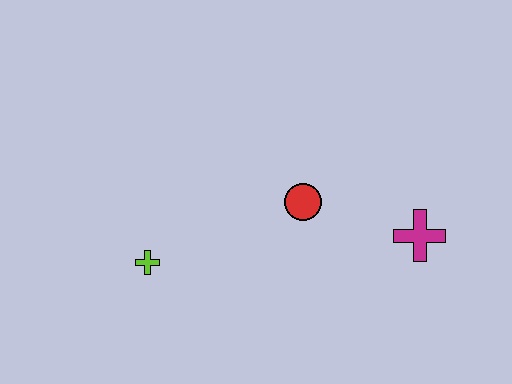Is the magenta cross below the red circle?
Yes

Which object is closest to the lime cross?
The red circle is closest to the lime cross.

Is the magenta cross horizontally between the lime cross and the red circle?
No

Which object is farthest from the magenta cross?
The lime cross is farthest from the magenta cross.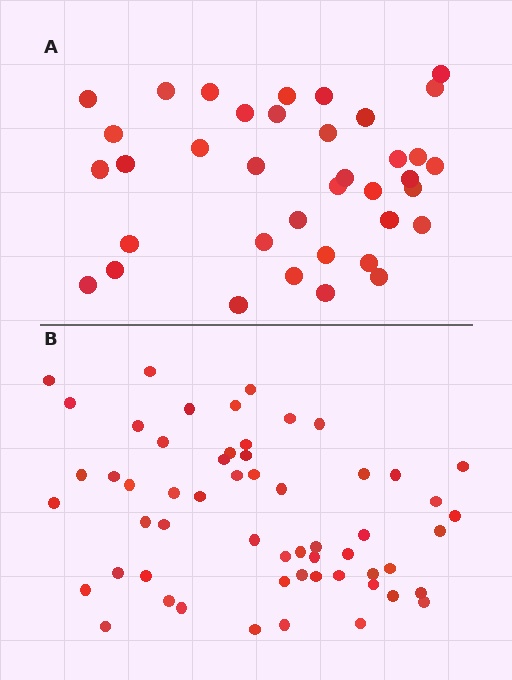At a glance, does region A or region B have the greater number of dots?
Region B (the bottom region) has more dots.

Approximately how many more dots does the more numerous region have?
Region B has approximately 20 more dots than region A.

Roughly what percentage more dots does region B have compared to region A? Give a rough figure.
About 55% more.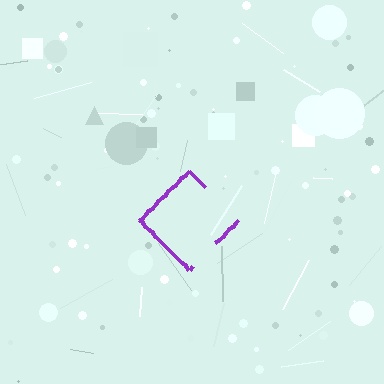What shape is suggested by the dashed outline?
The dashed outline suggests a diamond.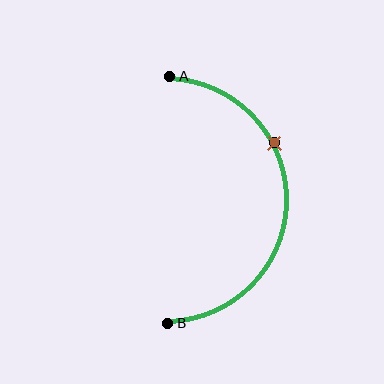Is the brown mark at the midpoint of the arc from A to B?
No. The brown mark lies on the arc but is closer to endpoint A. The arc midpoint would be at the point on the curve equidistant along the arc from both A and B.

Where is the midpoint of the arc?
The arc midpoint is the point on the curve farthest from the straight line joining A and B. It sits to the right of that line.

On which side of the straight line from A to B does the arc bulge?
The arc bulges to the right of the straight line connecting A and B.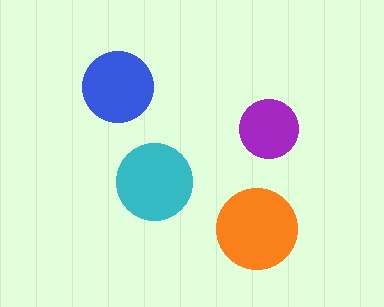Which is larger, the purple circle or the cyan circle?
The cyan one.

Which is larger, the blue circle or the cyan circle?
The cyan one.